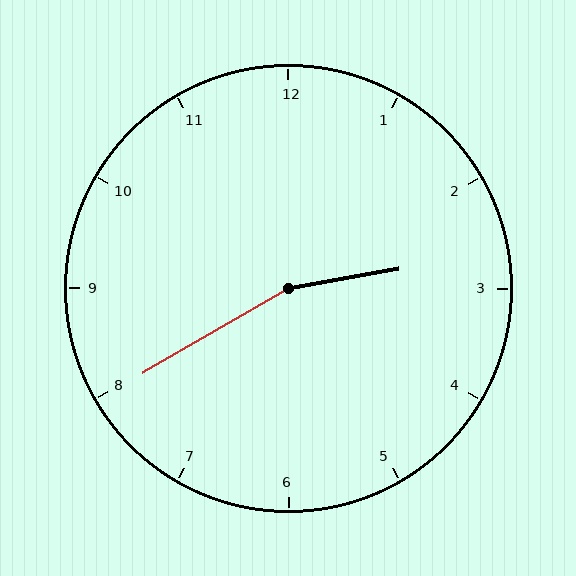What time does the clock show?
2:40.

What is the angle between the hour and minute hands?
Approximately 160 degrees.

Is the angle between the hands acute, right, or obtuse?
It is obtuse.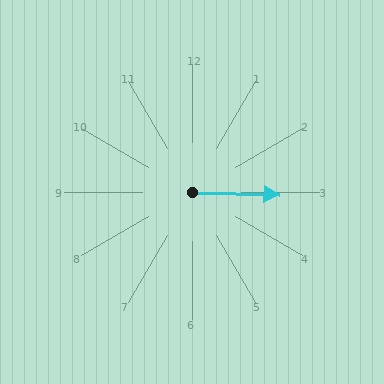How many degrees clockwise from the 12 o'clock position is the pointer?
Approximately 92 degrees.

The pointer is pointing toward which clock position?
Roughly 3 o'clock.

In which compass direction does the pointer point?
East.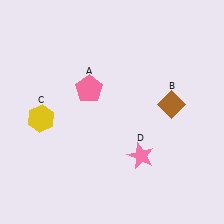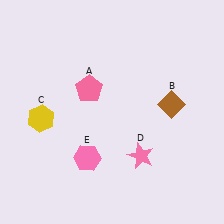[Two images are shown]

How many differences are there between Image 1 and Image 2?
There is 1 difference between the two images.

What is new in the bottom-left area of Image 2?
A pink hexagon (E) was added in the bottom-left area of Image 2.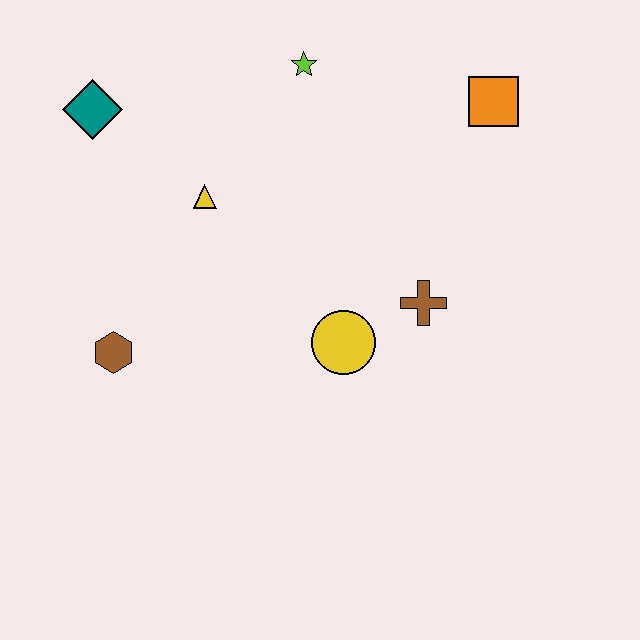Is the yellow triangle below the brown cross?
No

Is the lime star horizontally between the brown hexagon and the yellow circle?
Yes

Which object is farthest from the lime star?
The brown hexagon is farthest from the lime star.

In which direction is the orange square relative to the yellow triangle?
The orange square is to the right of the yellow triangle.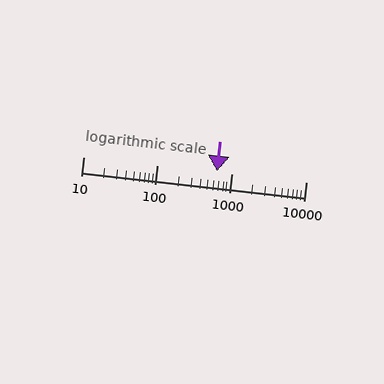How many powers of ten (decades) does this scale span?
The scale spans 3 decades, from 10 to 10000.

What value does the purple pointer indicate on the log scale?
The pointer indicates approximately 640.